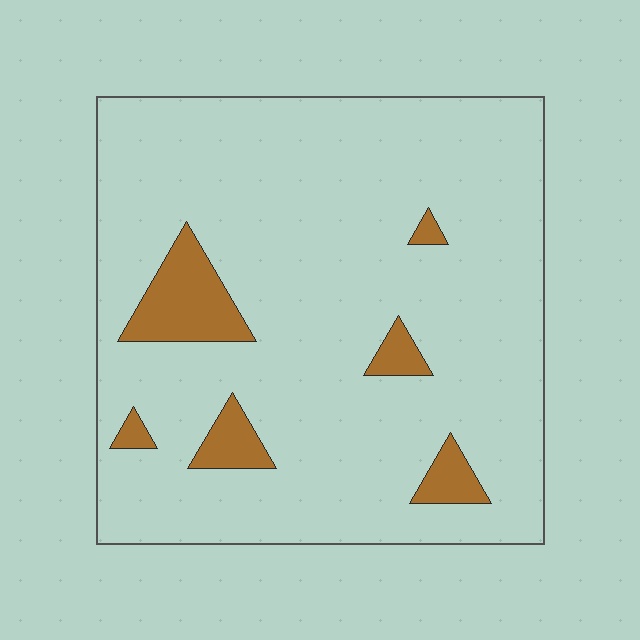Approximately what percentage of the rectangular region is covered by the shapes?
Approximately 10%.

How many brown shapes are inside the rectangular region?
6.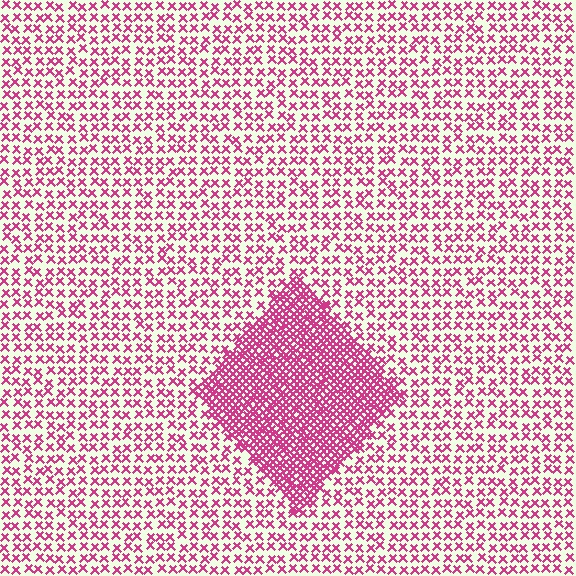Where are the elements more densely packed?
The elements are more densely packed inside the diamond boundary.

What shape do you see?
I see a diamond.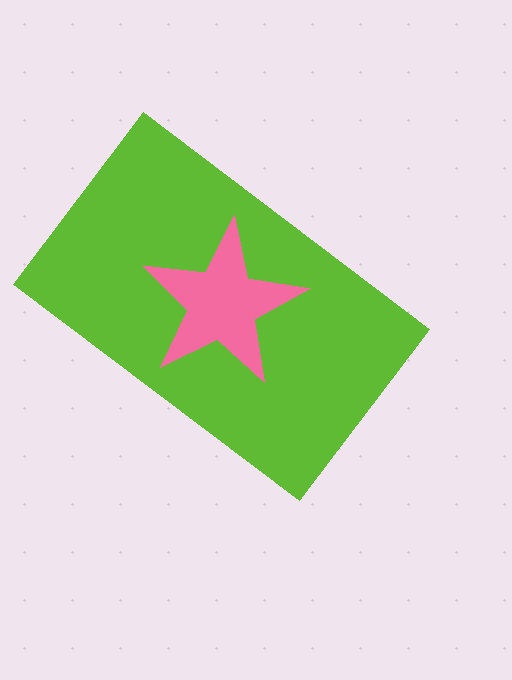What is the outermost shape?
The lime rectangle.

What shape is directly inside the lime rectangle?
The pink star.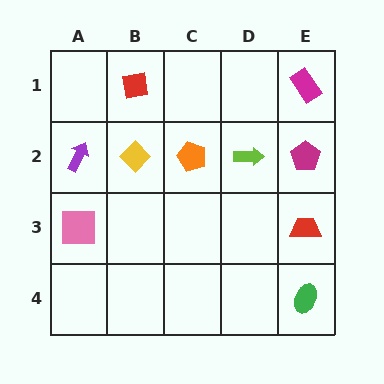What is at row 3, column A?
A pink square.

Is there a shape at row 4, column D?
No, that cell is empty.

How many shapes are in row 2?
5 shapes.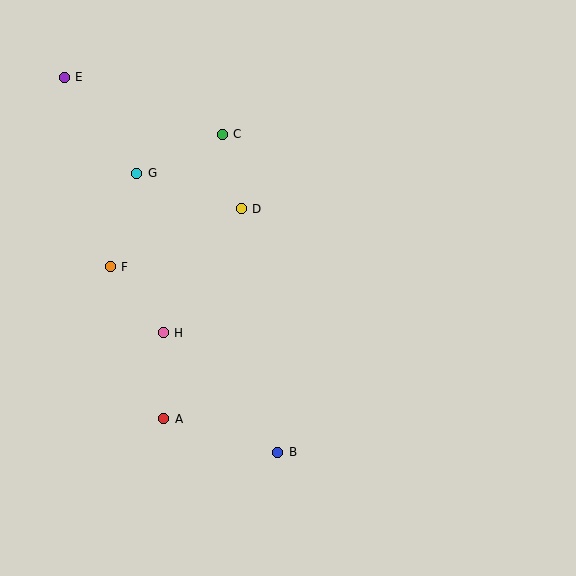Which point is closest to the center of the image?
Point D at (241, 209) is closest to the center.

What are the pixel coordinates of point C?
Point C is at (222, 134).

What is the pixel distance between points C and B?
The distance between C and B is 323 pixels.